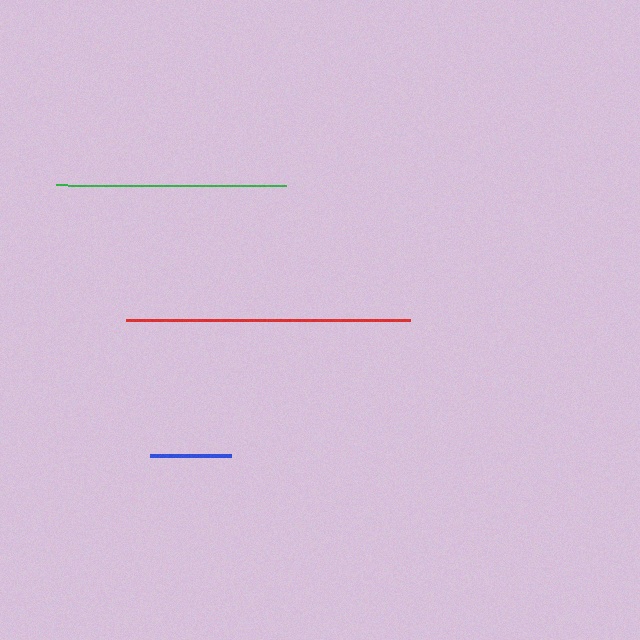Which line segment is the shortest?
The blue line is the shortest at approximately 81 pixels.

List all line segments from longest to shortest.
From longest to shortest: red, green, blue.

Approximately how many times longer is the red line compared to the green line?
The red line is approximately 1.2 times the length of the green line.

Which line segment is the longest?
The red line is the longest at approximately 284 pixels.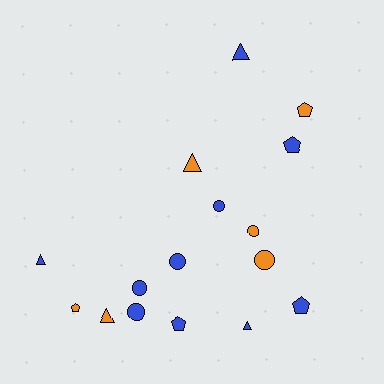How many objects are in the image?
There are 16 objects.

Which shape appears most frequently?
Circle, with 6 objects.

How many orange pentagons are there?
There are 2 orange pentagons.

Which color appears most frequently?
Blue, with 10 objects.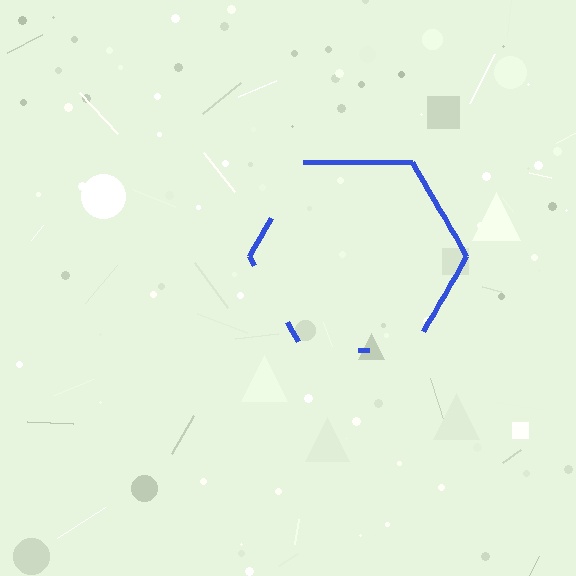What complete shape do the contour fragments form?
The contour fragments form a hexagon.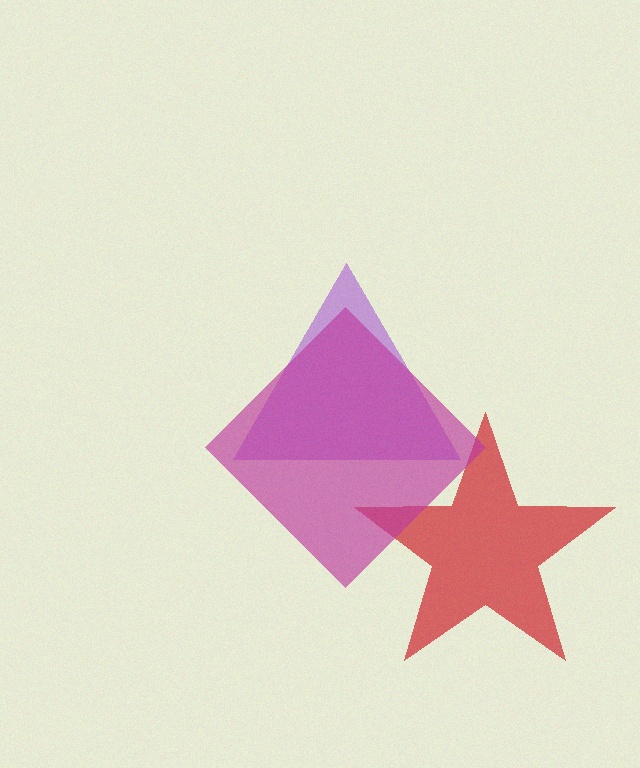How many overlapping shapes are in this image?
There are 3 overlapping shapes in the image.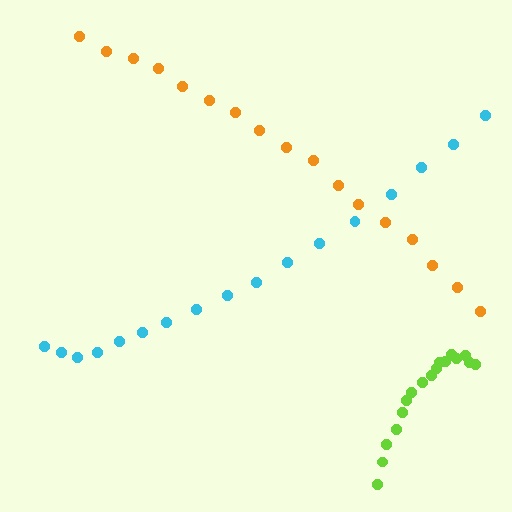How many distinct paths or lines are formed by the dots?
There are 3 distinct paths.